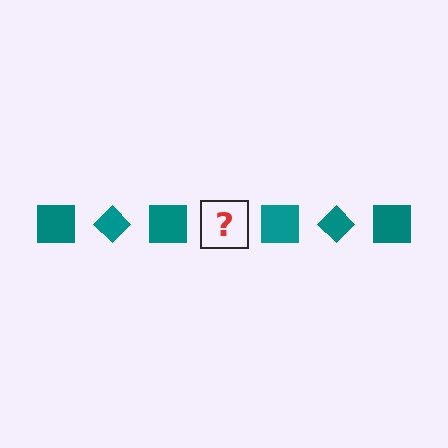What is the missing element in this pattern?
The missing element is a teal diamond.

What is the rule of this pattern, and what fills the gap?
The rule is that the pattern cycles through square, diamond shapes in teal. The gap should be filled with a teal diamond.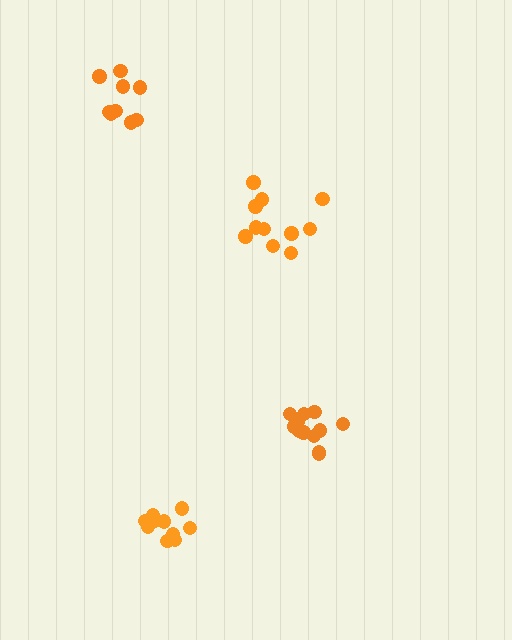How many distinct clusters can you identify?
There are 4 distinct clusters.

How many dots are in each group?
Group 1: 12 dots, Group 2: 10 dots, Group 3: 11 dots, Group 4: 9 dots (42 total).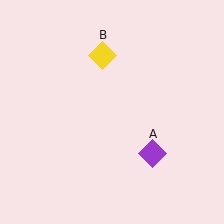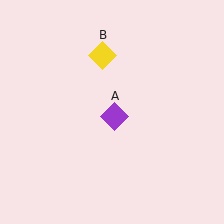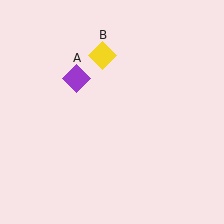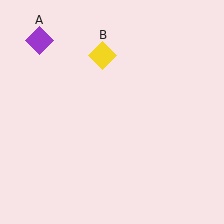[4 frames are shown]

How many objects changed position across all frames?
1 object changed position: purple diamond (object A).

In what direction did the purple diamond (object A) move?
The purple diamond (object A) moved up and to the left.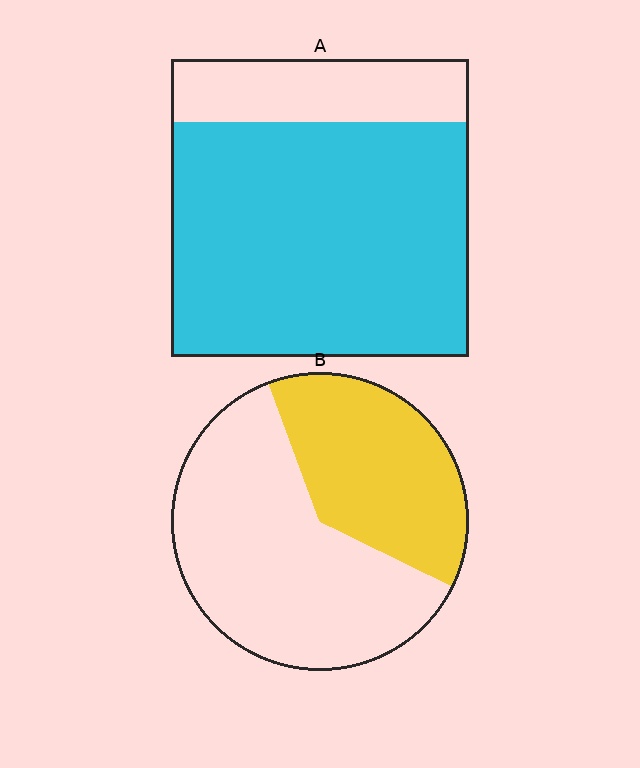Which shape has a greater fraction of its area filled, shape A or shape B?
Shape A.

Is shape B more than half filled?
No.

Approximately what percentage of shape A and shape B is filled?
A is approximately 80% and B is approximately 40%.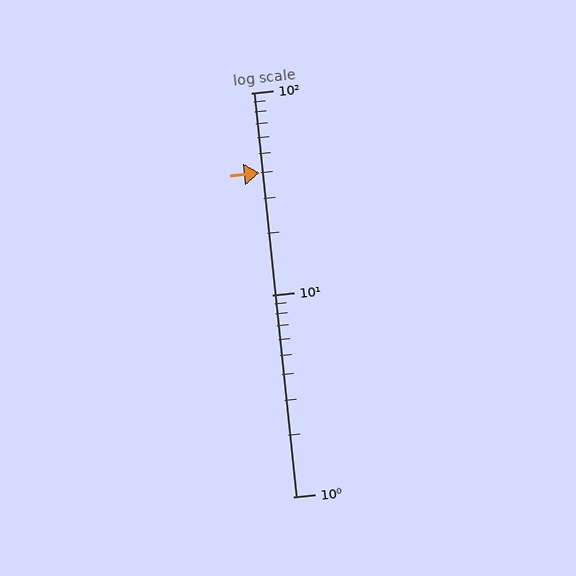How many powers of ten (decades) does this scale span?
The scale spans 2 decades, from 1 to 100.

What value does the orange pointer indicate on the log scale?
The pointer indicates approximately 40.